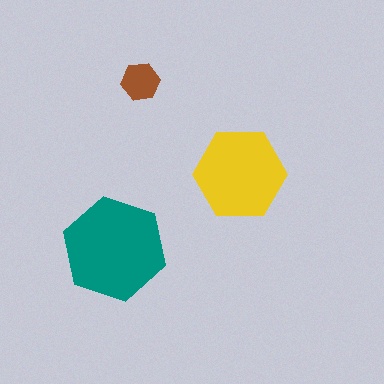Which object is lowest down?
The teal hexagon is bottommost.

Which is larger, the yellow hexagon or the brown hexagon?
The yellow one.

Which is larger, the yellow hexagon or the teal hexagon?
The teal one.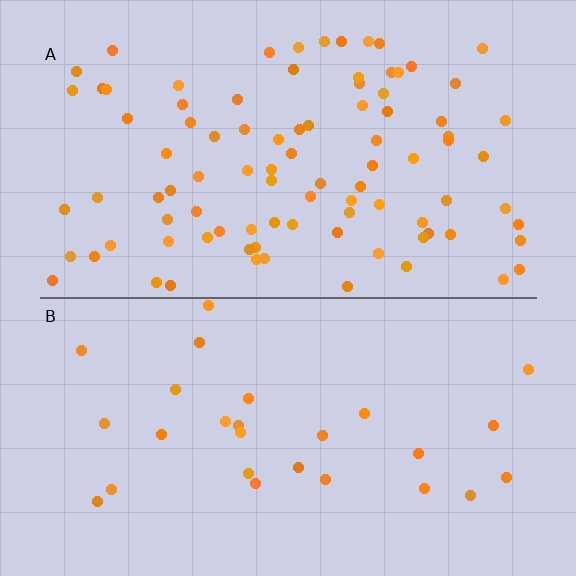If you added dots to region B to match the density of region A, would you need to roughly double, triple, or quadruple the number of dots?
Approximately triple.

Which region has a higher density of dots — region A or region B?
A (the top).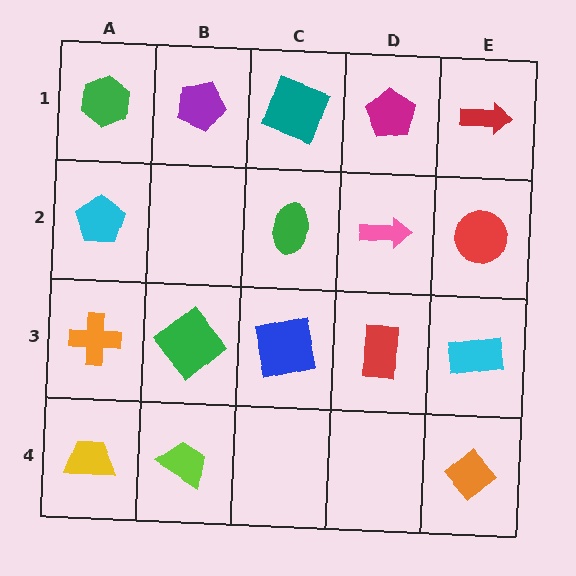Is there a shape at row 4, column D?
No, that cell is empty.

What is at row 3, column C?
A blue square.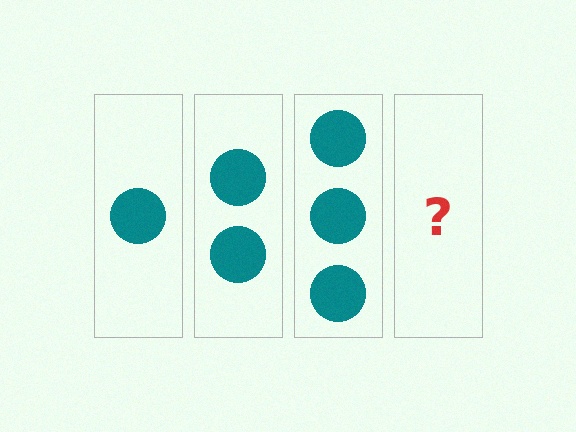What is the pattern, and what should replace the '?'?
The pattern is that each step adds one more circle. The '?' should be 4 circles.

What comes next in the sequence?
The next element should be 4 circles.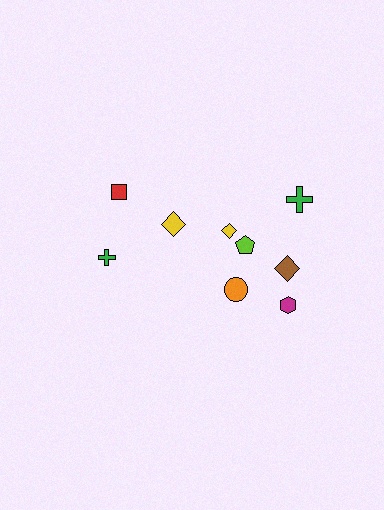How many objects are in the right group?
There are 6 objects.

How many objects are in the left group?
There are 3 objects.